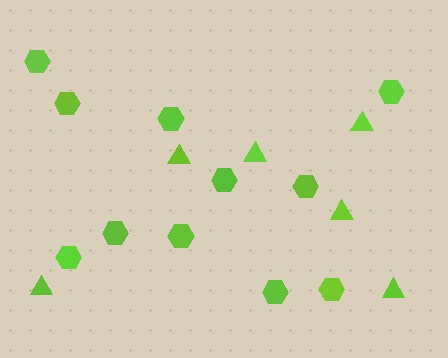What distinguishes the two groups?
There are 2 groups: one group of triangles (6) and one group of hexagons (11).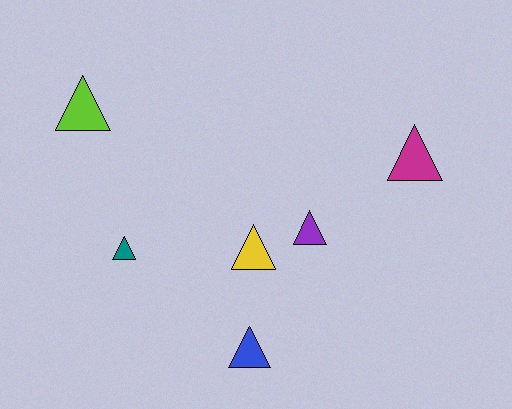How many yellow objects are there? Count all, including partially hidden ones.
There is 1 yellow object.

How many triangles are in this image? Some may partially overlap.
There are 6 triangles.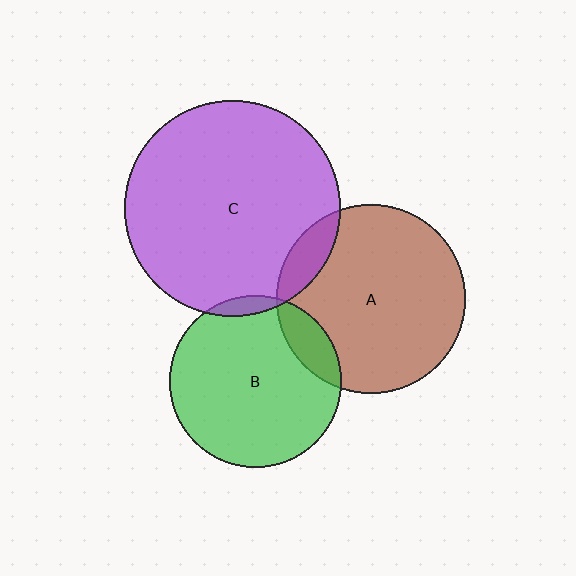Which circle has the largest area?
Circle C (purple).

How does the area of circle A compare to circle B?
Approximately 1.2 times.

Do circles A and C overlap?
Yes.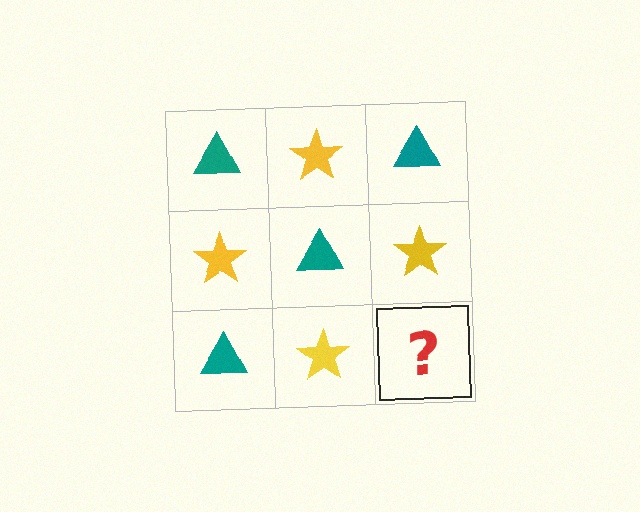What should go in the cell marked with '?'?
The missing cell should contain a teal triangle.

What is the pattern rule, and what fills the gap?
The rule is that it alternates teal triangle and yellow star in a checkerboard pattern. The gap should be filled with a teal triangle.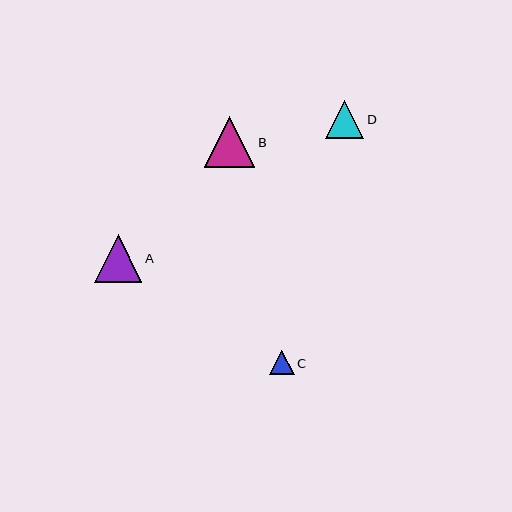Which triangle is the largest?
Triangle B is the largest with a size of approximately 50 pixels.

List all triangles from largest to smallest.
From largest to smallest: B, A, D, C.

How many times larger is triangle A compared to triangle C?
Triangle A is approximately 1.9 times the size of triangle C.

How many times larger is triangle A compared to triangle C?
Triangle A is approximately 1.9 times the size of triangle C.